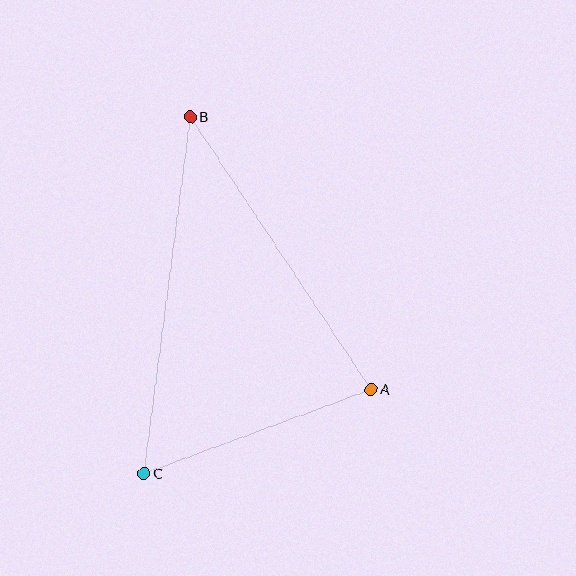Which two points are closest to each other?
Points A and C are closest to each other.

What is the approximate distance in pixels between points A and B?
The distance between A and B is approximately 327 pixels.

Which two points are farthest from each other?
Points B and C are farthest from each other.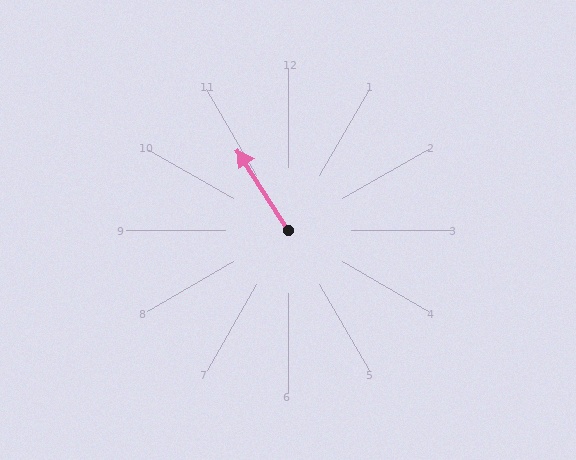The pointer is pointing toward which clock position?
Roughly 11 o'clock.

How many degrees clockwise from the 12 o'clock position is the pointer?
Approximately 328 degrees.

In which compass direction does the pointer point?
Northwest.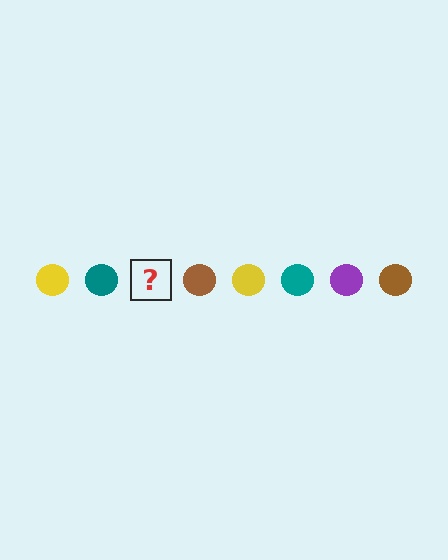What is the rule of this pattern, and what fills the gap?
The rule is that the pattern cycles through yellow, teal, purple, brown circles. The gap should be filled with a purple circle.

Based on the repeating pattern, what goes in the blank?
The blank should be a purple circle.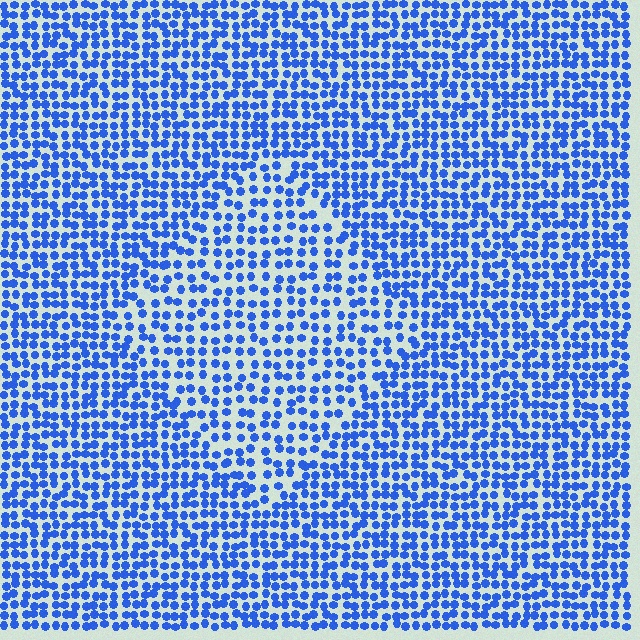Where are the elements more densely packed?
The elements are more densely packed outside the diamond boundary.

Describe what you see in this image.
The image contains small blue elements arranged at two different densities. A diamond-shaped region is visible where the elements are less densely packed than the surrounding area.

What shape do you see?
I see a diamond.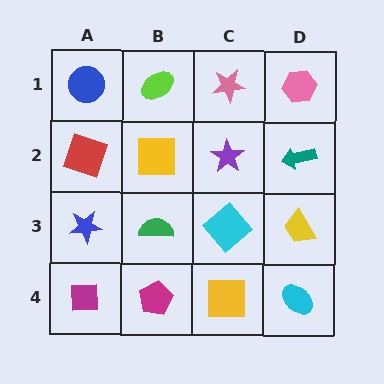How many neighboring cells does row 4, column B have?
3.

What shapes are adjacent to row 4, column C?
A cyan diamond (row 3, column C), a magenta pentagon (row 4, column B), a cyan ellipse (row 4, column D).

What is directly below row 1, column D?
A teal arrow.